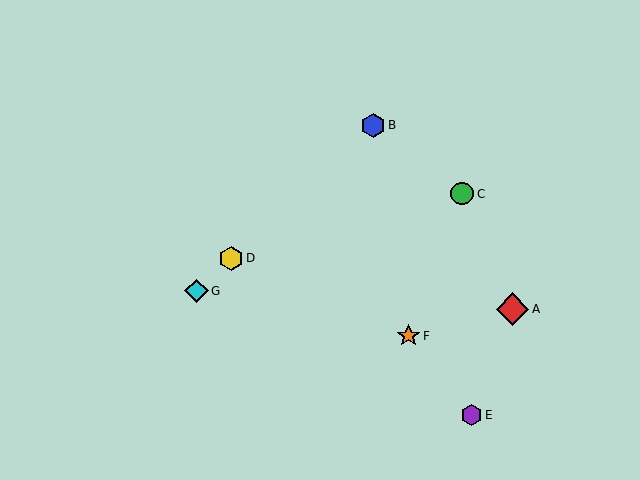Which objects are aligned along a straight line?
Objects B, D, G are aligned along a straight line.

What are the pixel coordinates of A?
Object A is at (513, 309).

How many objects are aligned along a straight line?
3 objects (B, D, G) are aligned along a straight line.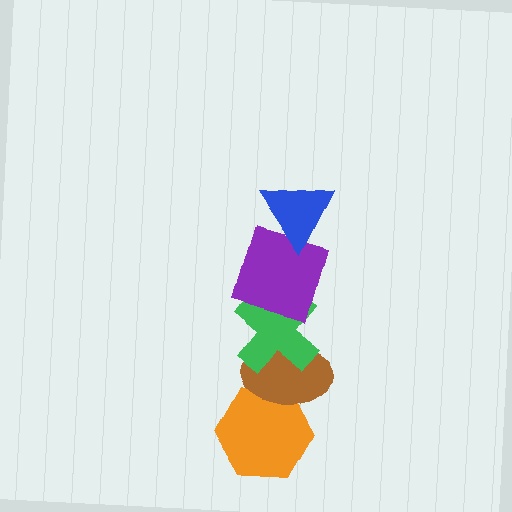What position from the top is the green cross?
The green cross is 3rd from the top.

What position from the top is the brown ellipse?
The brown ellipse is 4th from the top.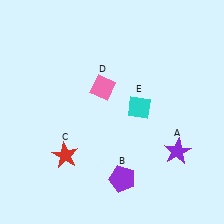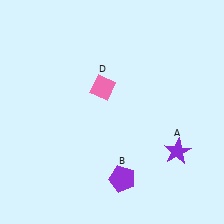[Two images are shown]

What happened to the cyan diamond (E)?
The cyan diamond (E) was removed in Image 2. It was in the top-right area of Image 1.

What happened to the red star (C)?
The red star (C) was removed in Image 2. It was in the bottom-left area of Image 1.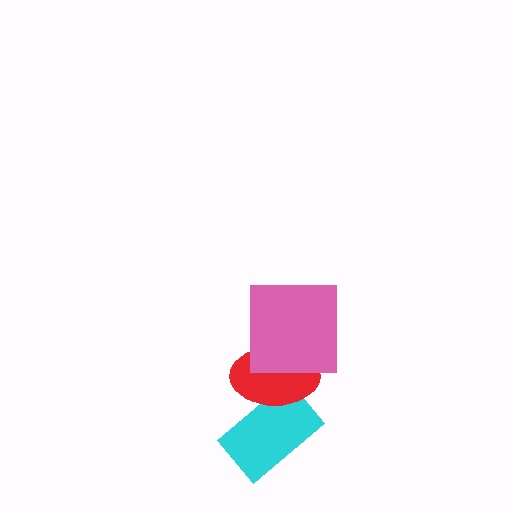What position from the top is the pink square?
The pink square is 1st from the top.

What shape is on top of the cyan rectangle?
The red ellipse is on top of the cyan rectangle.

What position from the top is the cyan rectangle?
The cyan rectangle is 3rd from the top.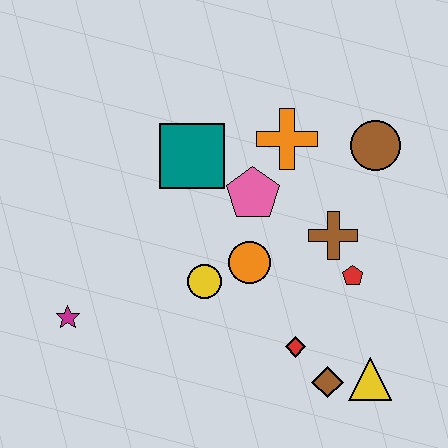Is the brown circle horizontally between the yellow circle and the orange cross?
No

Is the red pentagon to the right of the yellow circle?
Yes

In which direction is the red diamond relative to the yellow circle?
The red diamond is to the right of the yellow circle.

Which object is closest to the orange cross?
The pink pentagon is closest to the orange cross.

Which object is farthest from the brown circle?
The magenta star is farthest from the brown circle.